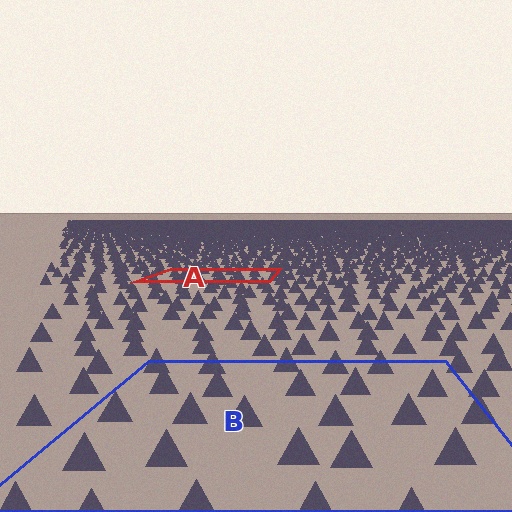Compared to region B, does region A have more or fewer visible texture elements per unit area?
Region A has more texture elements per unit area — they are packed more densely because it is farther away.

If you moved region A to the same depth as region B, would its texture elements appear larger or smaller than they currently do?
They would appear larger. At a closer depth, the same texture elements are projected at a bigger on-screen size.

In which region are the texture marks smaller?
The texture marks are smaller in region A, because it is farther away.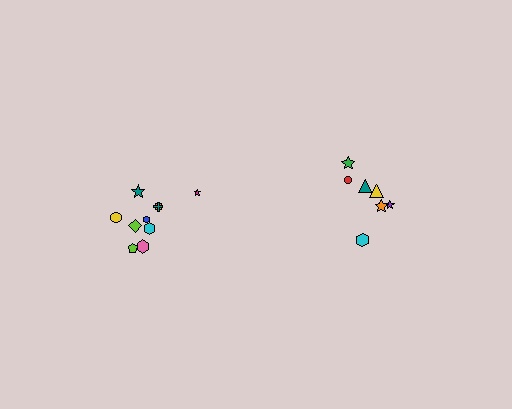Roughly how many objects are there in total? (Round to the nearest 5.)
Roughly 15 objects in total.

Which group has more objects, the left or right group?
The left group.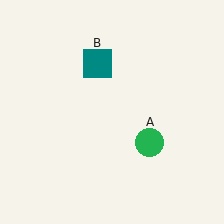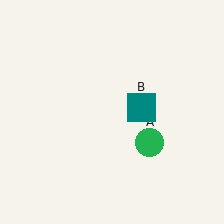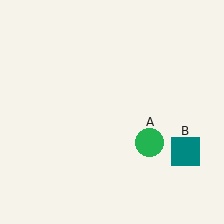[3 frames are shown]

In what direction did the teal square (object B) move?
The teal square (object B) moved down and to the right.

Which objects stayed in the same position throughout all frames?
Green circle (object A) remained stationary.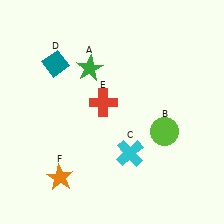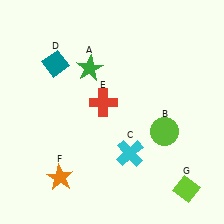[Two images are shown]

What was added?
A lime diamond (G) was added in Image 2.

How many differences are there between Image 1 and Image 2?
There is 1 difference between the two images.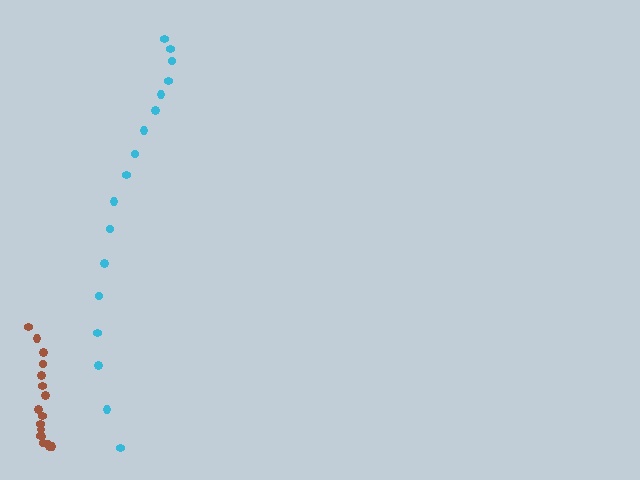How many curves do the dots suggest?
There are 2 distinct paths.